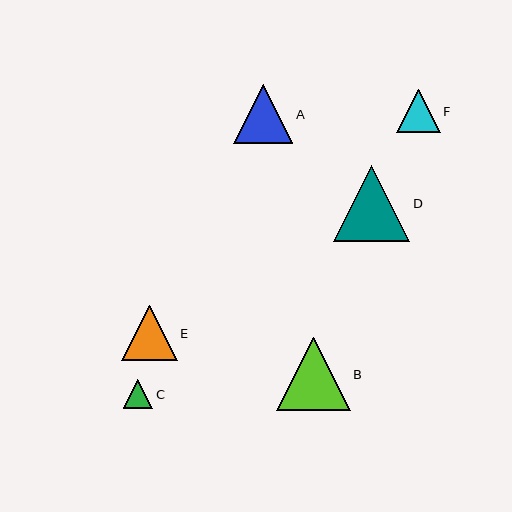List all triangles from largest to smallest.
From largest to smallest: D, B, A, E, F, C.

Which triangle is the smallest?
Triangle C is the smallest with a size of approximately 29 pixels.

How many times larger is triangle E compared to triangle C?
Triangle E is approximately 1.9 times the size of triangle C.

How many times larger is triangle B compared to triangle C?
Triangle B is approximately 2.5 times the size of triangle C.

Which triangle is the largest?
Triangle D is the largest with a size of approximately 76 pixels.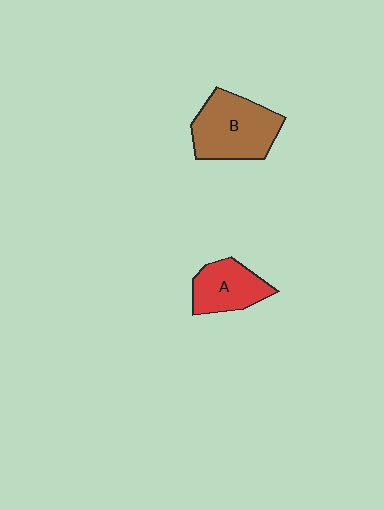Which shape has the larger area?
Shape B (brown).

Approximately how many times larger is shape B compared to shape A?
Approximately 1.5 times.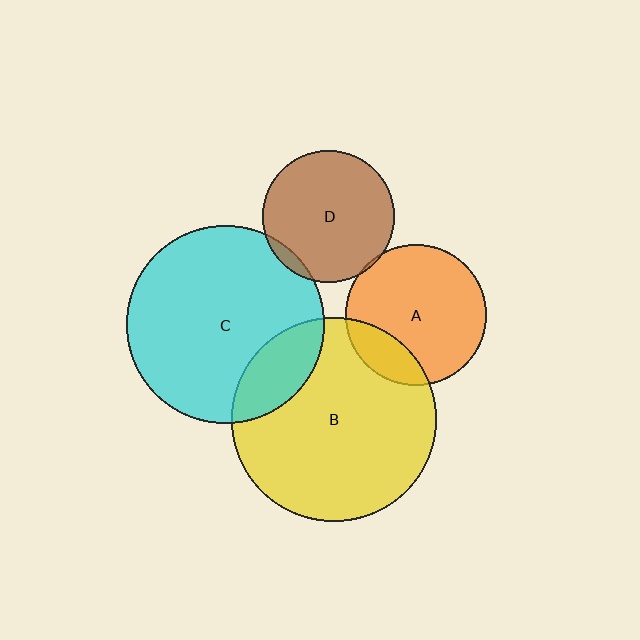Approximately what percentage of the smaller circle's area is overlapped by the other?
Approximately 5%.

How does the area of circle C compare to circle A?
Approximately 2.0 times.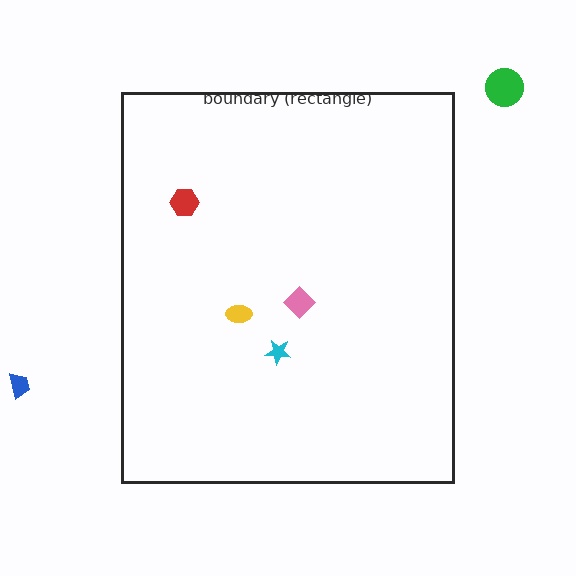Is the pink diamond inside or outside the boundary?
Inside.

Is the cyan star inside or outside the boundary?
Inside.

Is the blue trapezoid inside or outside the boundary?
Outside.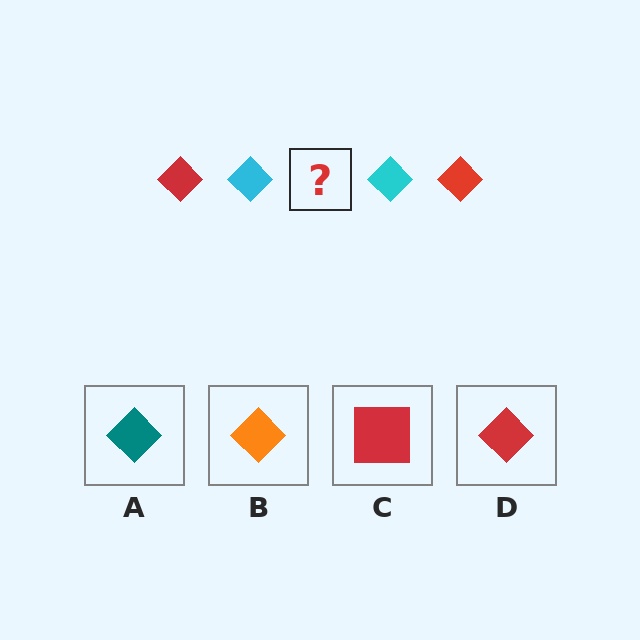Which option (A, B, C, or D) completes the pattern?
D.